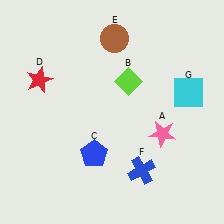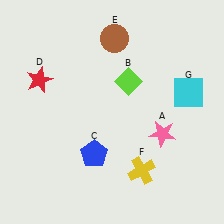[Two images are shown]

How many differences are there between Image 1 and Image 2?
There is 1 difference between the two images.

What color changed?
The cross (F) changed from blue in Image 1 to yellow in Image 2.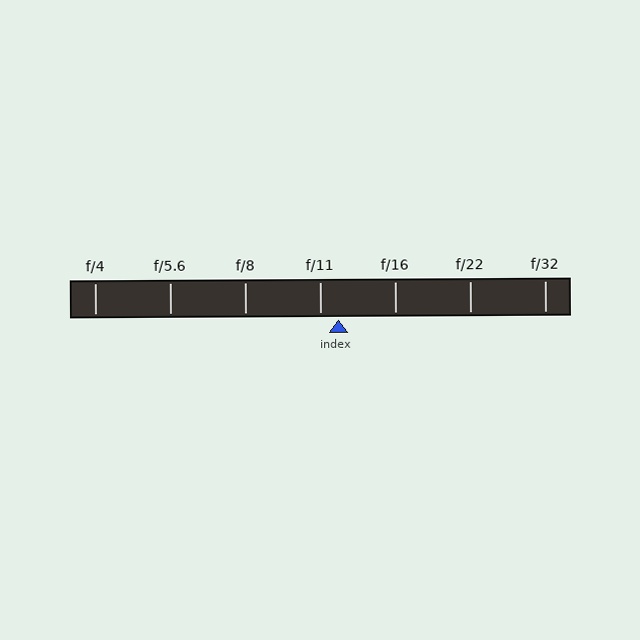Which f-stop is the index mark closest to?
The index mark is closest to f/11.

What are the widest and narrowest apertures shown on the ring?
The widest aperture shown is f/4 and the narrowest is f/32.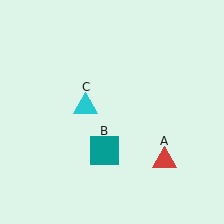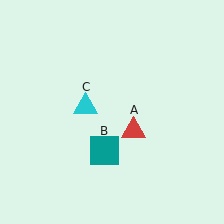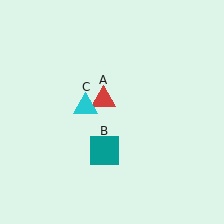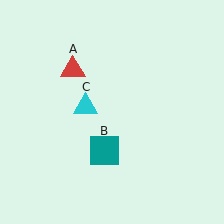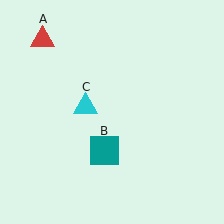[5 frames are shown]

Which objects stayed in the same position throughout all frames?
Teal square (object B) and cyan triangle (object C) remained stationary.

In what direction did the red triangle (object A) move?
The red triangle (object A) moved up and to the left.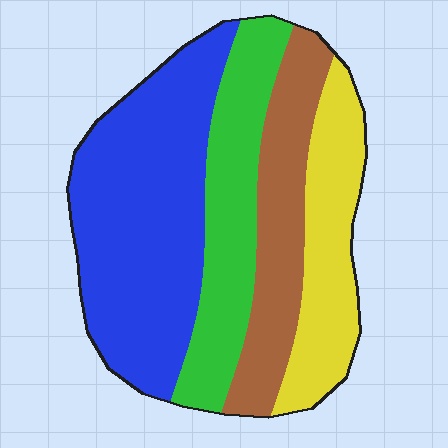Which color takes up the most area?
Blue, at roughly 40%.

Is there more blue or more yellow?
Blue.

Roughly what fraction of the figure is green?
Green takes up about one fifth (1/5) of the figure.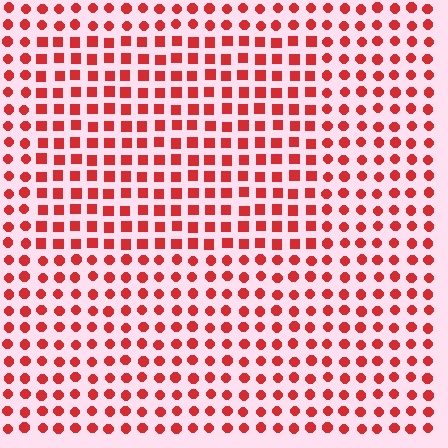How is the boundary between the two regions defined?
The boundary is defined by a change in element shape: squares inside vs. circles outside. All elements share the same color and spacing.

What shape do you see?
I see a rectangle.